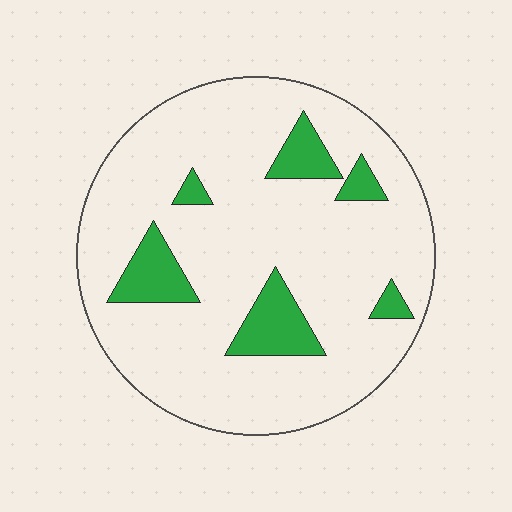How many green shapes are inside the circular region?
6.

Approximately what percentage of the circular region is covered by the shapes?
Approximately 15%.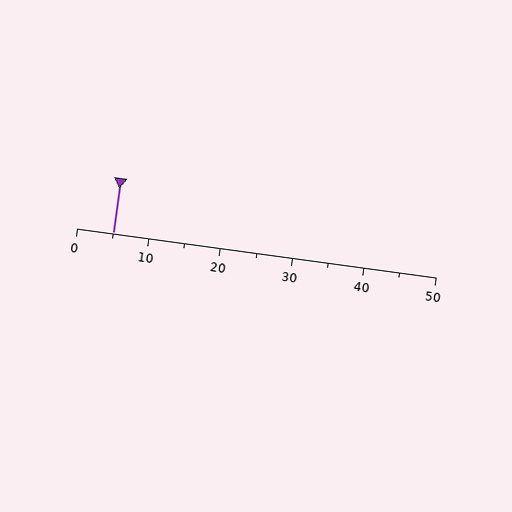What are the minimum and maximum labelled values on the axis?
The axis runs from 0 to 50.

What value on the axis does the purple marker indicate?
The marker indicates approximately 5.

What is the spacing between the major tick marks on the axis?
The major ticks are spaced 10 apart.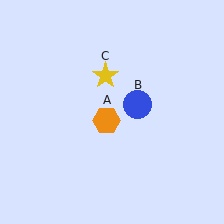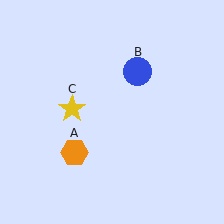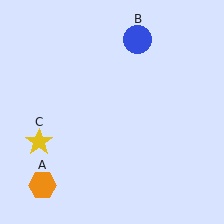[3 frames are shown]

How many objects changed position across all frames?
3 objects changed position: orange hexagon (object A), blue circle (object B), yellow star (object C).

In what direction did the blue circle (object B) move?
The blue circle (object B) moved up.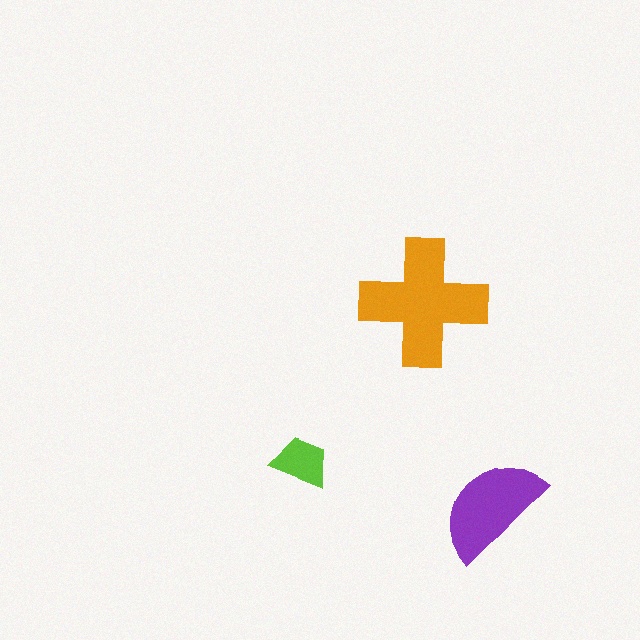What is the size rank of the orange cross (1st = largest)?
1st.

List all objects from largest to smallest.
The orange cross, the purple semicircle, the lime trapezoid.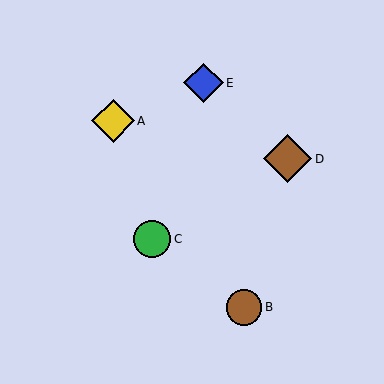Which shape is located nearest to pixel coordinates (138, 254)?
The green circle (labeled C) at (152, 239) is nearest to that location.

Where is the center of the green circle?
The center of the green circle is at (152, 239).